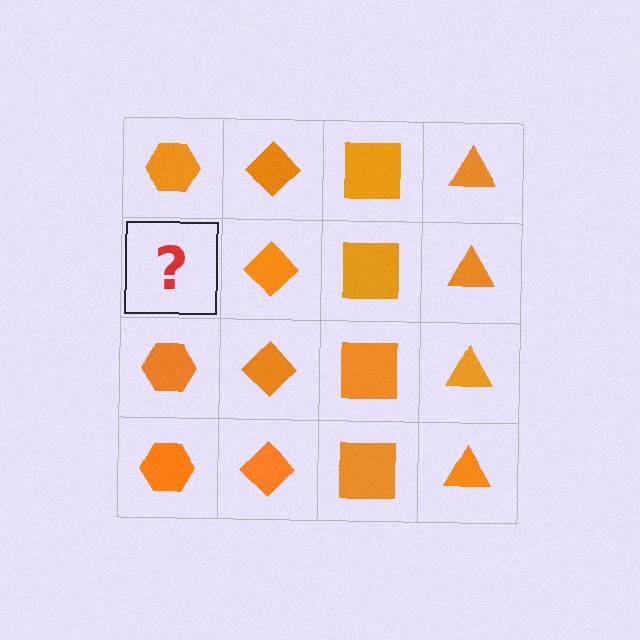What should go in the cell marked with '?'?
The missing cell should contain an orange hexagon.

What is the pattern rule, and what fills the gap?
The rule is that each column has a consistent shape. The gap should be filled with an orange hexagon.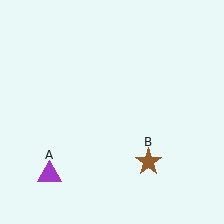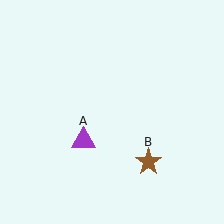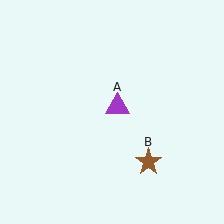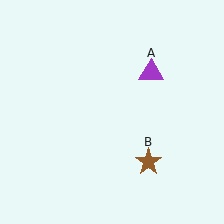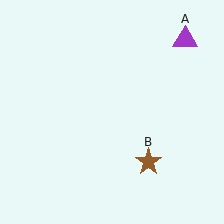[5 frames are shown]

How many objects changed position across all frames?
1 object changed position: purple triangle (object A).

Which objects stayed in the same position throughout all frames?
Brown star (object B) remained stationary.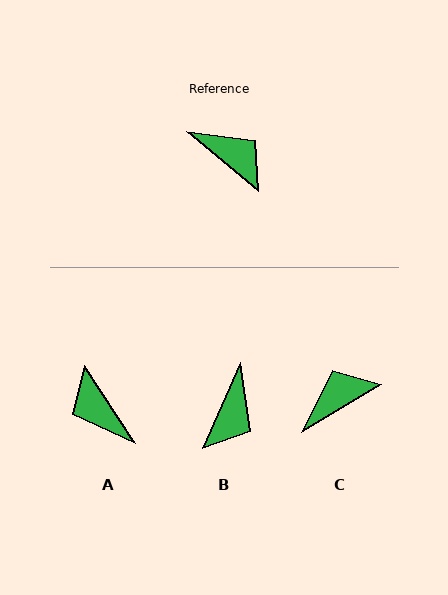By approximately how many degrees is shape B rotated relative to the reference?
Approximately 74 degrees clockwise.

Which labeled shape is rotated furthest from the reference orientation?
A, about 163 degrees away.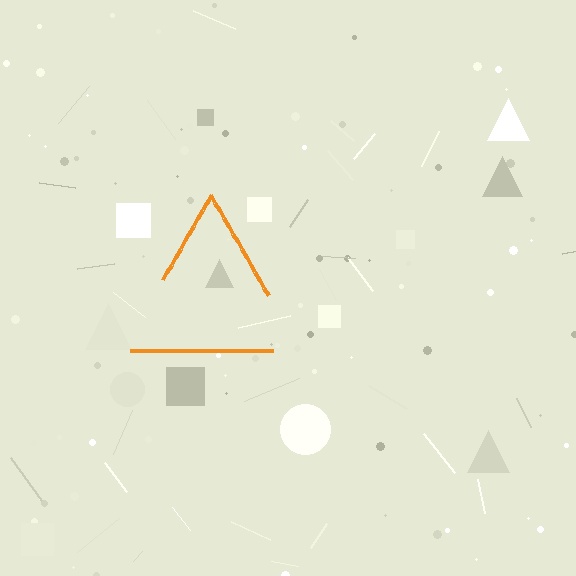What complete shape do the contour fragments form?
The contour fragments form a triangle.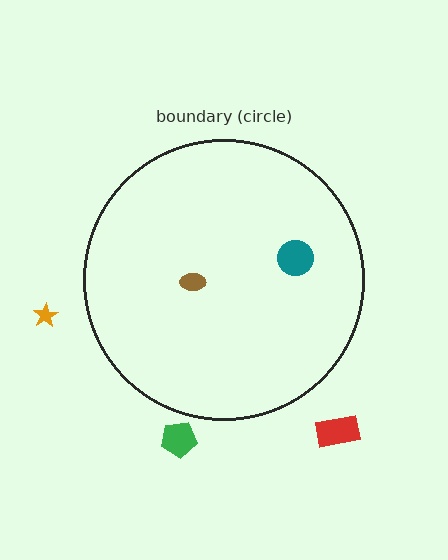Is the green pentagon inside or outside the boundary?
Outside.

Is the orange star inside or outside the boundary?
Outside.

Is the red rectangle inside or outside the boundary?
Outside.